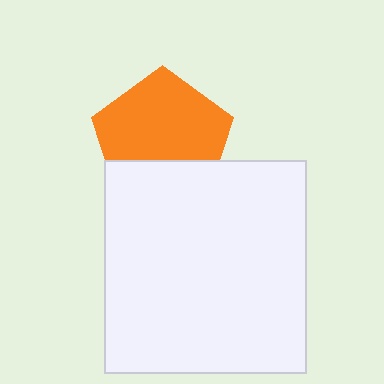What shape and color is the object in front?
The object in front is a white rectangle.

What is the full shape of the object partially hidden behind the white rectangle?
The partially hidden object is an orange pentagon.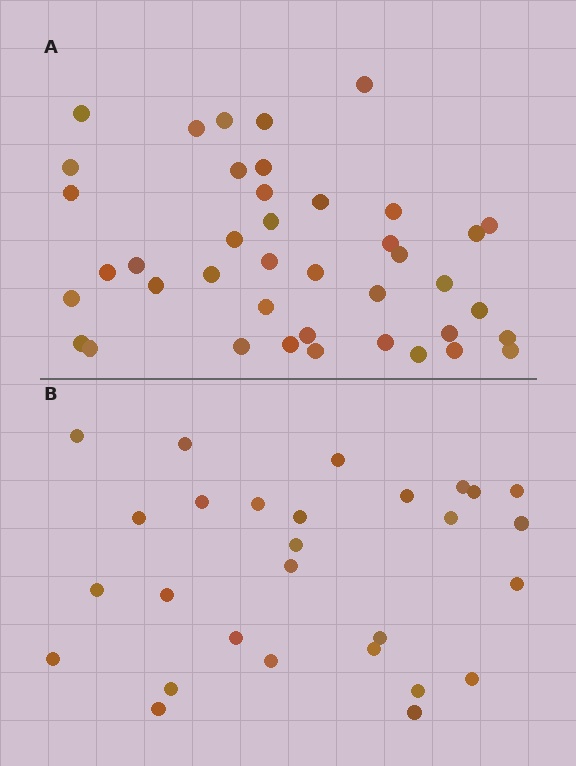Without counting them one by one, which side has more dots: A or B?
Region A (the top region) has more dots.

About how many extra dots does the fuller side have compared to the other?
Region A has approximately 15 more dots than region B.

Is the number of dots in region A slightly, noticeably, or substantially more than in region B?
Region A has substantially more. The ratio is roughly 1.5 to 1.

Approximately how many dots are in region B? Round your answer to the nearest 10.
About 30 dots. (The exact count is 28, which rounds to 30.)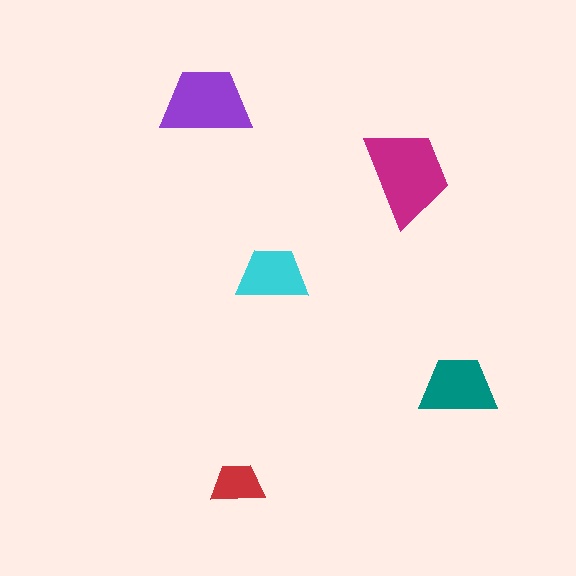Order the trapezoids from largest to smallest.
the magenta one, the purple one, the teal one, the cyan one, the red one.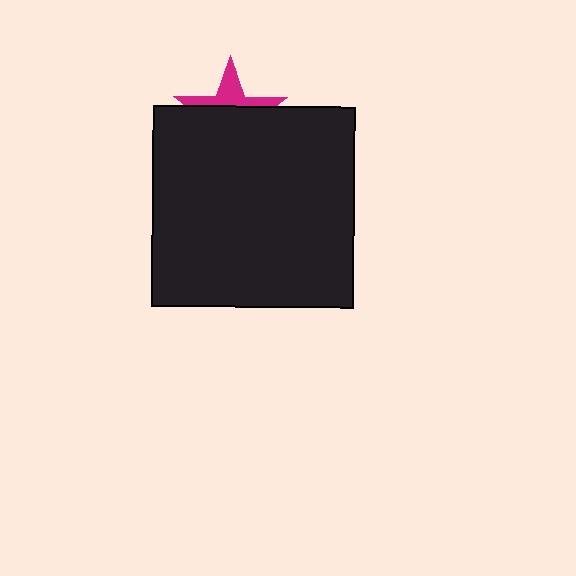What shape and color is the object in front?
The object in front is a black square.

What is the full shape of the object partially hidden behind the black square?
The partially hidden object is a magenta star.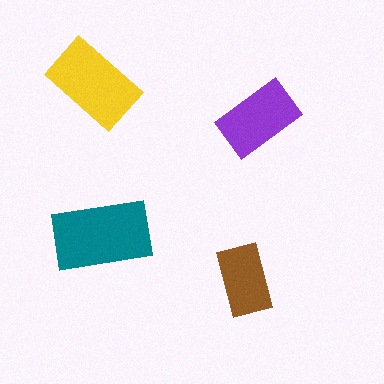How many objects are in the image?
There are 4 objects in the image.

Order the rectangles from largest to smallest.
the teal one, the yellow one, the purple one, the brown one.